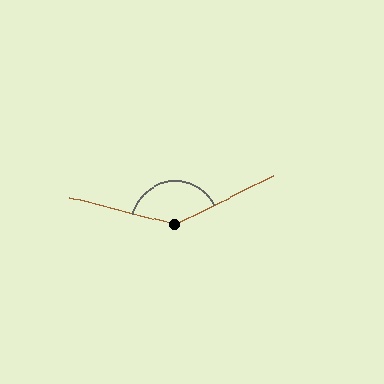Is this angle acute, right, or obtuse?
It is obtuse.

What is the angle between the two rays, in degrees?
Approximately 139 degrees.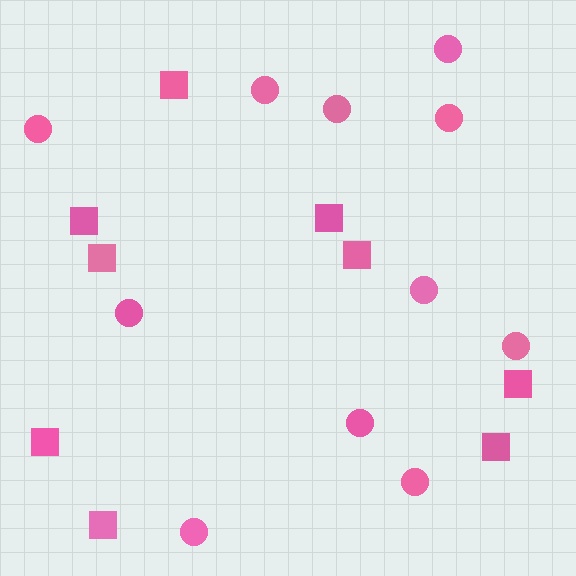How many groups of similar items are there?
There are 2 groups: one group of squares (9) and one group of circles (11).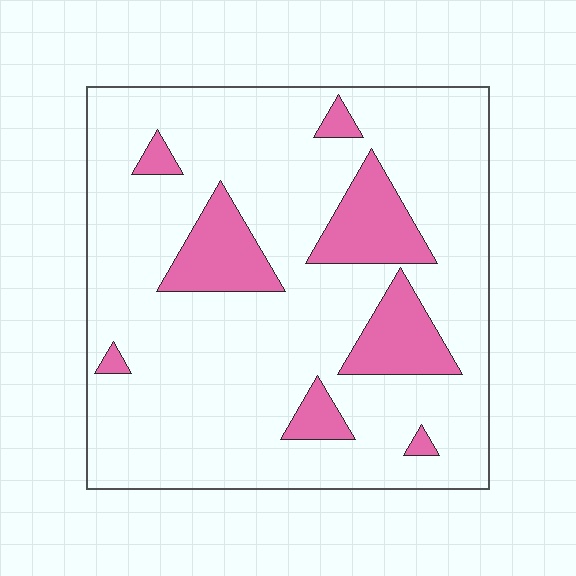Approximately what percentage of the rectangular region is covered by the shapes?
Approximately 15%.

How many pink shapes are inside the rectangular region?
8.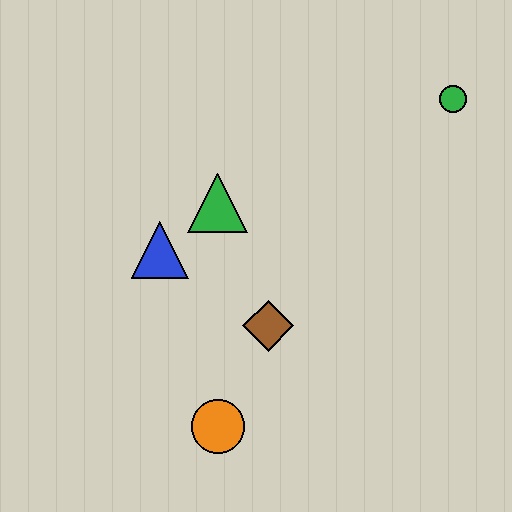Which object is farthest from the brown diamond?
The green circle is farthest from the brown diamond.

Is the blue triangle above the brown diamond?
Yes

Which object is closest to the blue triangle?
The green triangle is closest to the blue triangle.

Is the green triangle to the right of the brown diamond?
No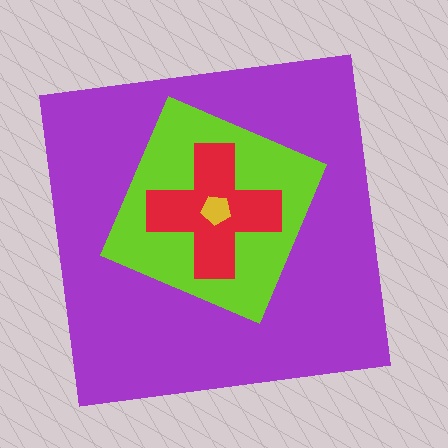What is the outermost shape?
The purple square.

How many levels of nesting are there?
4.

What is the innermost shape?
The yellow pentagon.